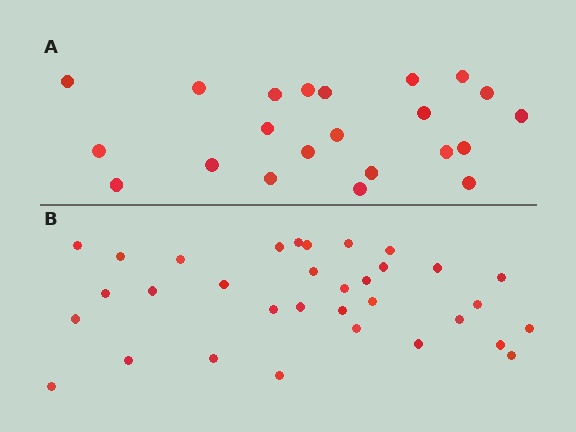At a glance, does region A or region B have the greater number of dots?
Region B (the bottom region) has more dots.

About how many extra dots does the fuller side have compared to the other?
Region B has roughly 12 or so more dots than region A.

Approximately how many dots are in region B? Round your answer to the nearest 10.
About 30 dots. (The exact count is 33, which rounds to 30.)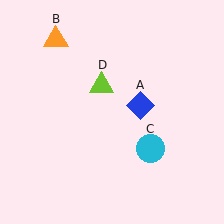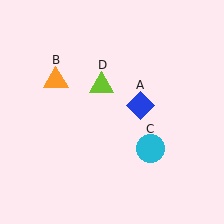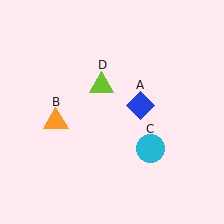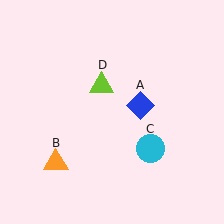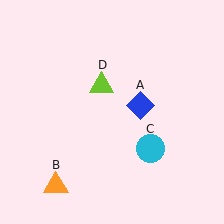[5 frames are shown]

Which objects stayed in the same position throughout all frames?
Blue diamond (object A) and cyan circle (object C) and lime triangle (object D) remained stationary.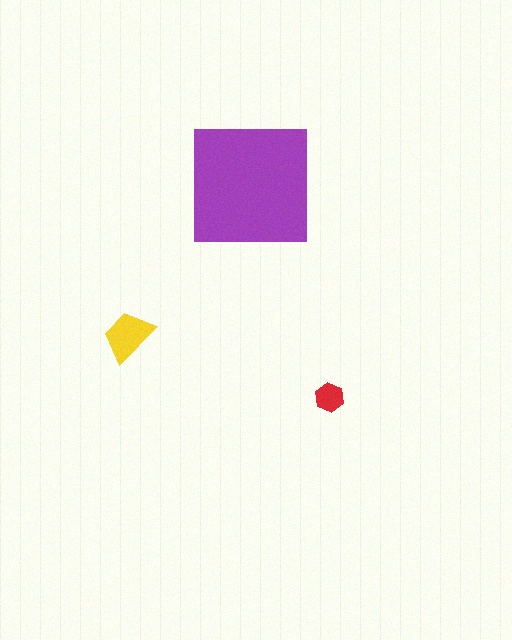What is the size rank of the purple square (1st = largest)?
1st.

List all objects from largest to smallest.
The purple square, the yellow trapezoid, the red hexagon.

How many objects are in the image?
There are 3 objects in the image.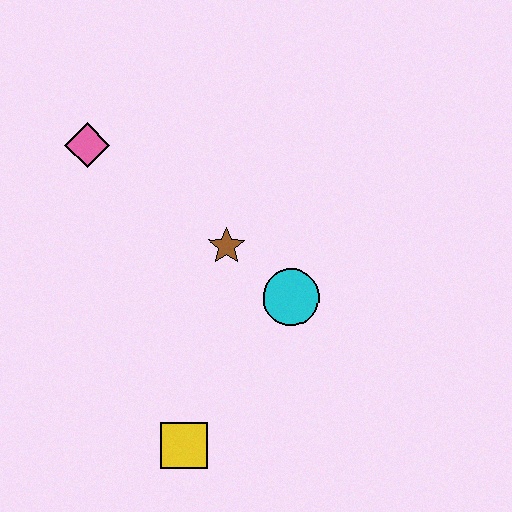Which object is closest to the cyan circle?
The brown star is closest to the cyan circle.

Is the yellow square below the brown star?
Yes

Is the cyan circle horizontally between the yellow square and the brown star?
No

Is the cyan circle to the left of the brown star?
No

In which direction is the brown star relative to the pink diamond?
The brown star is to the right of the pink diamond.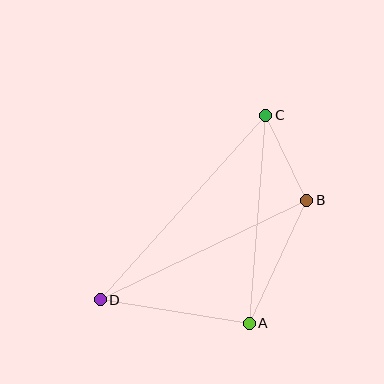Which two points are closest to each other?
Points B and C are closest to each other.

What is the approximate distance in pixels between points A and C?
The distance between A and C is approximately 209 pixels.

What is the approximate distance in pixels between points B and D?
The distance between B and D is approximately 229 pixels.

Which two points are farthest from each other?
Points C and D are farthest from each other.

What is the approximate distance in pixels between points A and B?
The distance between A and B is approximately 136 pixels.